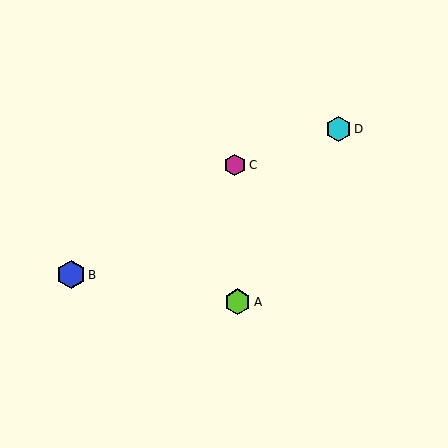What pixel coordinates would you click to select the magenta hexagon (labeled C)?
Click at (235, 165) to select the magenta hexagon C.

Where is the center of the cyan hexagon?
The center of the cyan hexagon is at (339, 129).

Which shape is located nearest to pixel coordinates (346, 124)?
The cyan hexagon (labeled D) at (339, 129) is nearest to that location.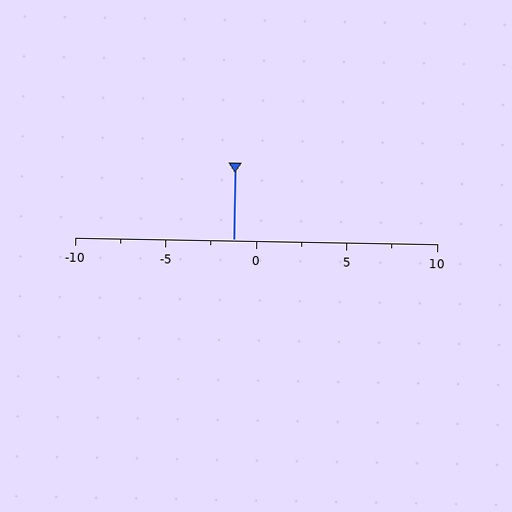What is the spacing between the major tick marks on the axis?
The major ticks are spaced 5 apart.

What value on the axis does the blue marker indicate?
The marker indicates approximately -1.2.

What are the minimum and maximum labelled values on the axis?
The axis runs from -10 to 10.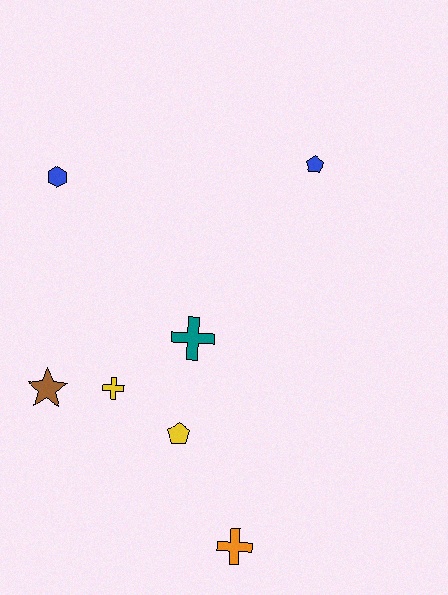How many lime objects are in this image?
There are no lime objects.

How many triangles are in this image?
There are no triangles.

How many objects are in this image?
There are 7 objects.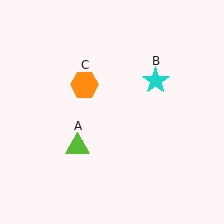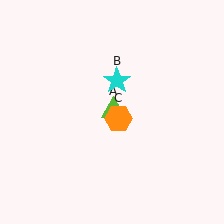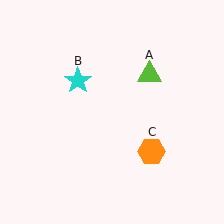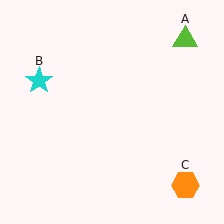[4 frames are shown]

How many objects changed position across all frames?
3 objects changed position: lime triangle (object A), cyan star (object B), orange hexagon (object C).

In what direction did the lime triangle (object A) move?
The lime triangle (object A) moved up and to the right.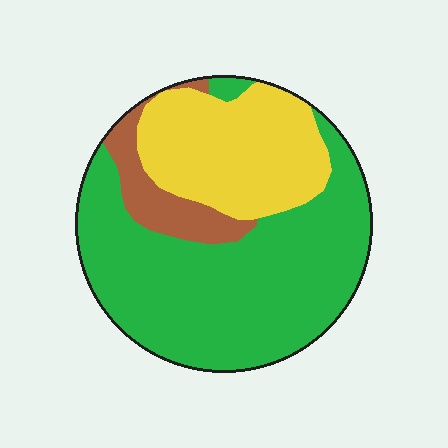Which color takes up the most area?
Green, at roughly 60%.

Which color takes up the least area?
Brown, at roughly 10%.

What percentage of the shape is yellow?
Yellow covers roughly 30% of the shape.